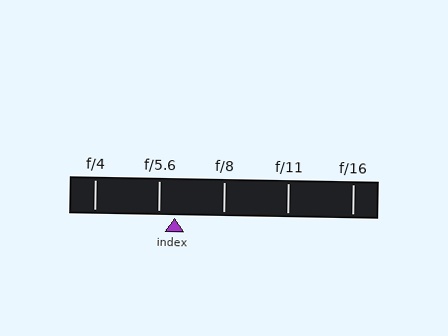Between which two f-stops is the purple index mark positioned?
The index mark is between f/5.6 and f/8.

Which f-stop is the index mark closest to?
The index mark is closest to f/5.6.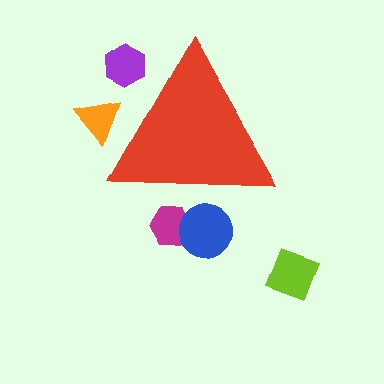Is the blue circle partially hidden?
Yes, the blue circle is partially hidden behind the red triangle.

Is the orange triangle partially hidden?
Yes, the orange triangle is partially hidden behind the red triangle.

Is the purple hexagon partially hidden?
Yes, the purple hexagon is partially hidden behind the red triangle.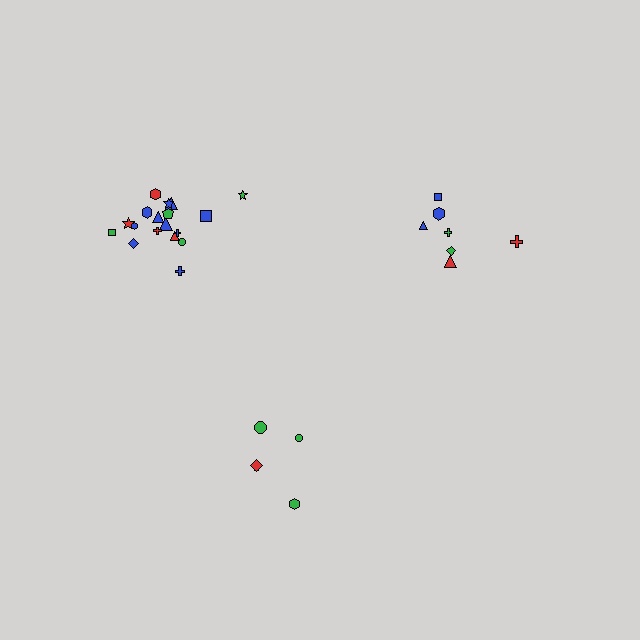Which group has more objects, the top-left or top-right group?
The top-left group.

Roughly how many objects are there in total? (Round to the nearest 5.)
Roughly 30 objects in total.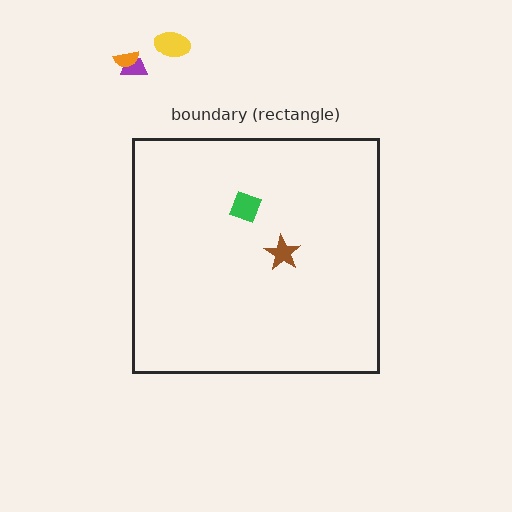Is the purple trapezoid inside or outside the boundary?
Outside.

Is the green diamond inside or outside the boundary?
Inside.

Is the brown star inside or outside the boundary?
Inside.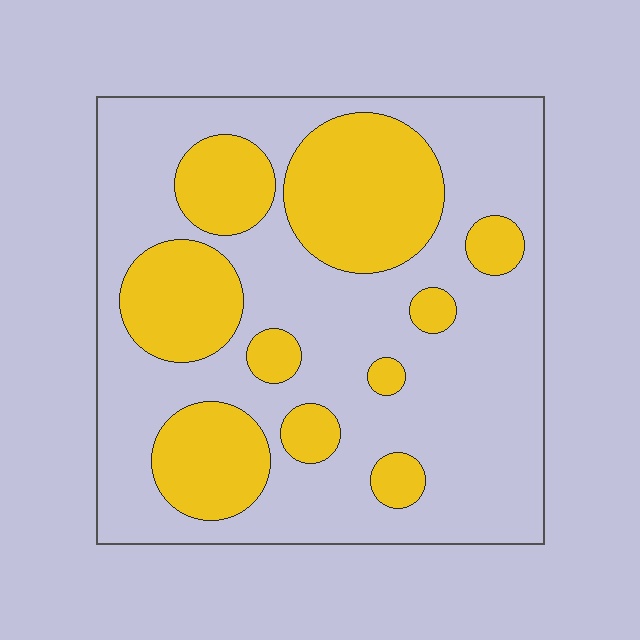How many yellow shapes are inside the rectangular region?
10.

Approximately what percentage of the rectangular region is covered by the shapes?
Approximately 35%.